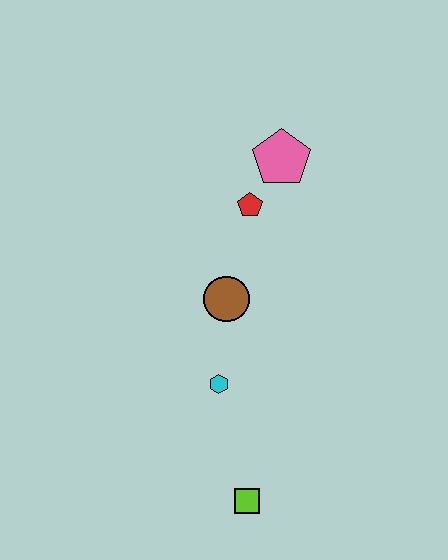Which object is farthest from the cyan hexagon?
The pink pentagon is farthest from the cyan hexagon.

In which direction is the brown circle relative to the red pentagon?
The brown circle is below the red pentagon.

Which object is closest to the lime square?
The cyan hexagon is closest to the lime square.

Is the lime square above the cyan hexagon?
No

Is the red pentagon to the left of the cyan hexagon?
No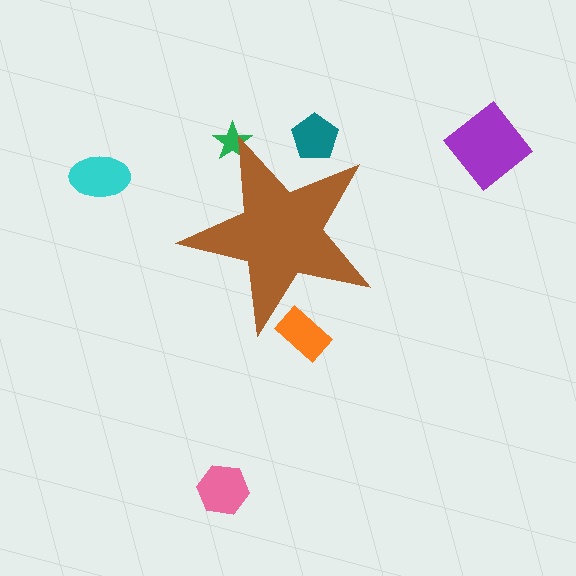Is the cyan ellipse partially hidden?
No, the cyan ellipse is fully visible.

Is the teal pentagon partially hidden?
Yes, the teal pentagon is partially hidden behind the brown star.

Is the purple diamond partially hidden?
No, the purple diamond is fully visible.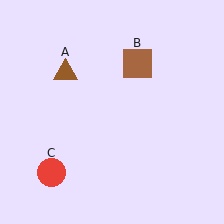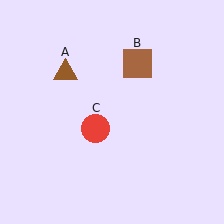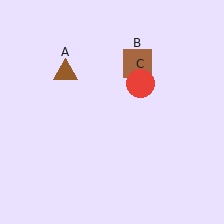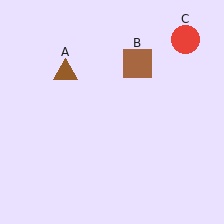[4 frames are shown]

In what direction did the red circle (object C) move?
The red circle (object C) moved up and to the right.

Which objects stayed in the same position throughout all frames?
Brown triangle (object A) and brown square (object B) remained stationary.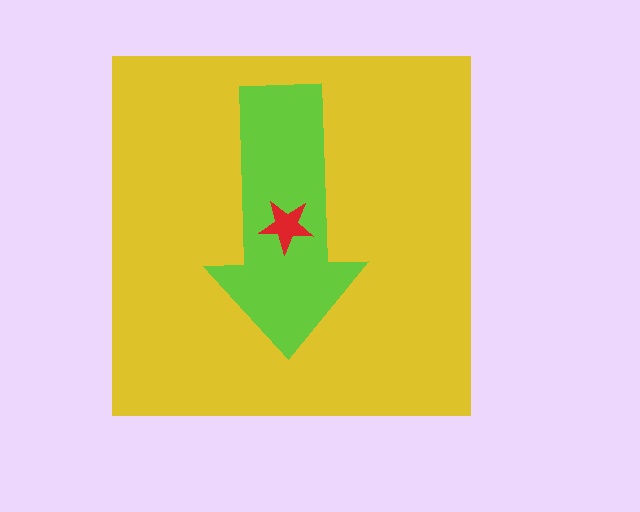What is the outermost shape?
The yellow square.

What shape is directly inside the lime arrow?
The red star.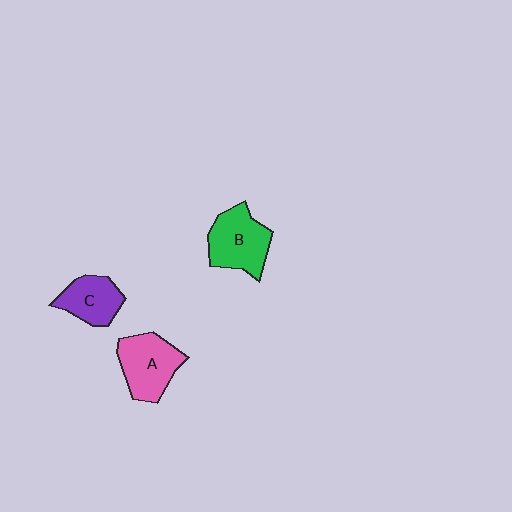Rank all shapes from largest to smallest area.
From largest to smallest: B (green), A (pink), C (purple).